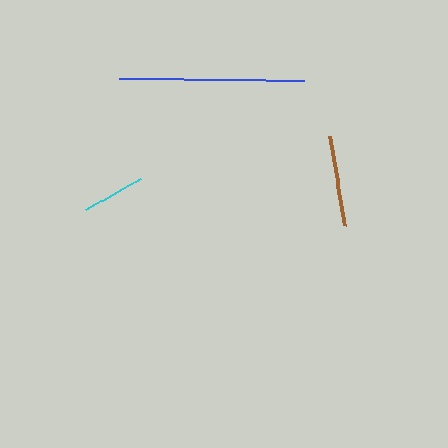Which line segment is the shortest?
The cyan line is the shortest at approximately 62 pixels.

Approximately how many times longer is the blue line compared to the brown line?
The blue line is approximately 2.1 times the length of the brown line.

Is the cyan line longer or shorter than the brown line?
The brown line is longer than the cyan line.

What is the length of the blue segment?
The blue segment is approximately 185 pixels long.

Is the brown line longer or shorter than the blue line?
The blue line is longer than the brown line.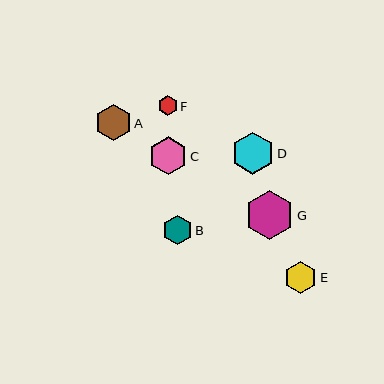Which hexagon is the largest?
Hexagon G is the largest with a size of approximately 48 pixels.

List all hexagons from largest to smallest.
From largest to smallest: G, D, C, A, E, B, F.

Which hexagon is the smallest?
Hexagon F is the smallest with a size of approximately 19 pixels.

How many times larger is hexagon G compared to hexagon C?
Hexagon G is approximately 1.3 times the size of hexagon C.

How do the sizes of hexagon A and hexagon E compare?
Hexagon A and hexagon E are approximately the same size.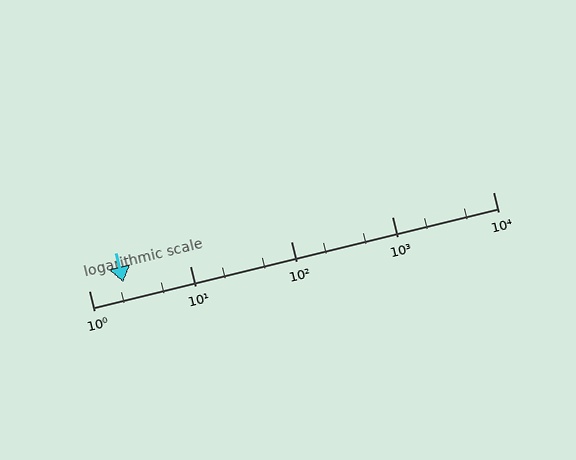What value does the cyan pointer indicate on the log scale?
The pointer indicates approximately 2.2.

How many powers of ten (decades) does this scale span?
The scale spans 4 decades, from 1 to 10000.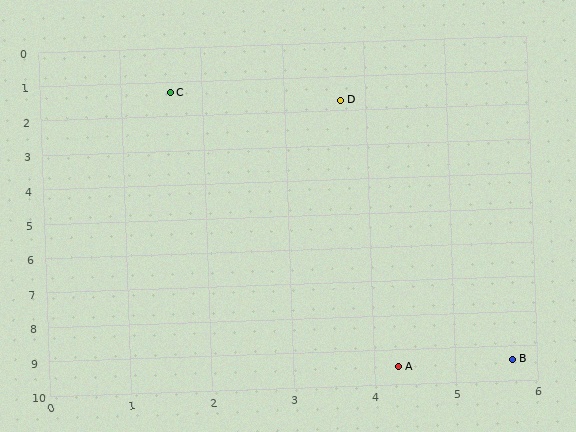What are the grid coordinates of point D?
Point D is at approximately (3.7, 1.7).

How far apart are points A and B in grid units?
Points A and B are about 1.4 grid units apart.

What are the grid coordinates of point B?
Point B is at approximately (5.7, 9.4).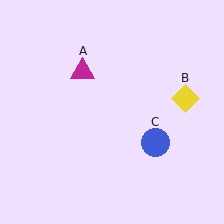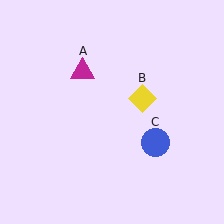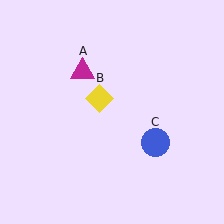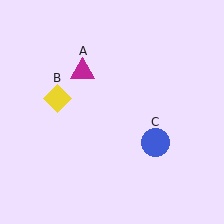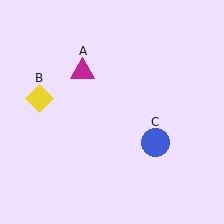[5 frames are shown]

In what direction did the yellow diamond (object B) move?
The yellow diamond (object B) moved left.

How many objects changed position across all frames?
1 object changed position: yellow diamond (object B).